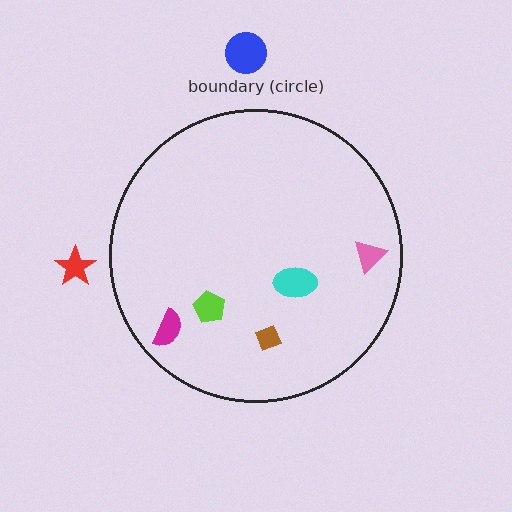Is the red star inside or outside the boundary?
Outside.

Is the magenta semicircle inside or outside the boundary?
Inside.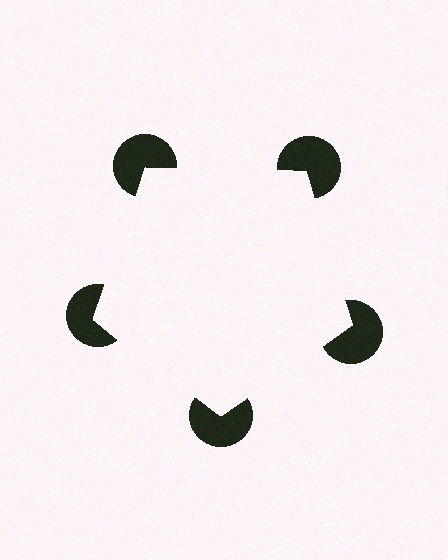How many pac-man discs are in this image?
There are 5 — one at each vertex of the illusory pentagon.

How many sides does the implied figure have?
5 sides.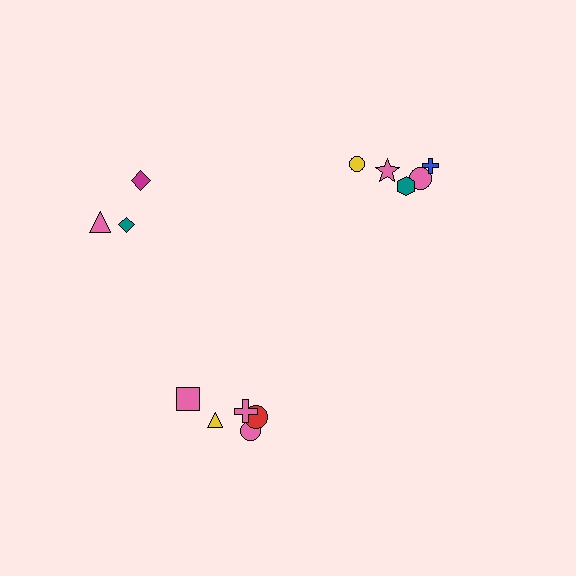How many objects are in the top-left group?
There are 3 objects.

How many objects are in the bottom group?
There are 5 objects.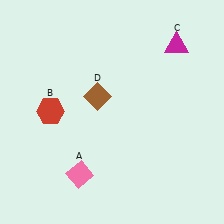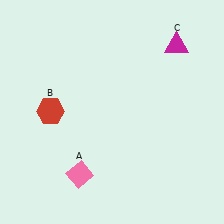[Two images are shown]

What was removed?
The brown diamond (D) was removed in Image 2.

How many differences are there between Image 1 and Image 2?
There is 1 difference between the two images.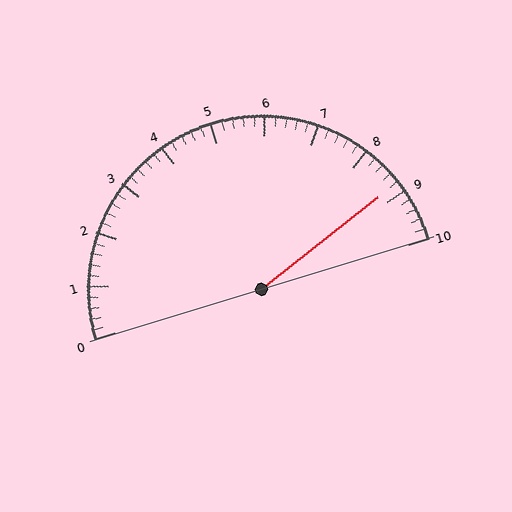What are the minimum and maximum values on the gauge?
The gauge ranges from 0 to 10.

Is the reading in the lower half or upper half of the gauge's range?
The reading is in the upper half of the range (0 to 10).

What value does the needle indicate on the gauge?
The needle indicates approximately 8.8.